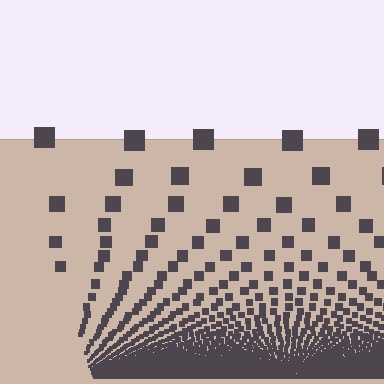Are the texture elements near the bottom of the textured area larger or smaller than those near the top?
Smaller. The gradient is inverted — elements near the bottom are smaller and denser.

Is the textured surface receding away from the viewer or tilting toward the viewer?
The surface appears to tilt toward the viewer. Texture elements get larger and sparser toward the top.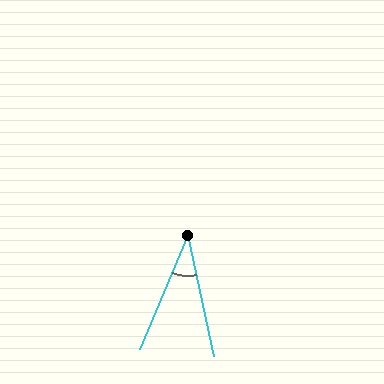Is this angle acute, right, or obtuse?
It is acute.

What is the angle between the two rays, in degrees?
Approximately 35 degrees.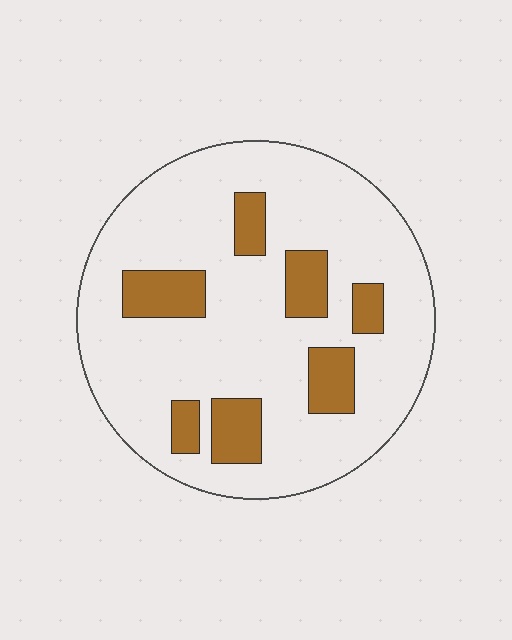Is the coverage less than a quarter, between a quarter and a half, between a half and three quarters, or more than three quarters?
Less than a quarter.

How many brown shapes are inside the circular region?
7.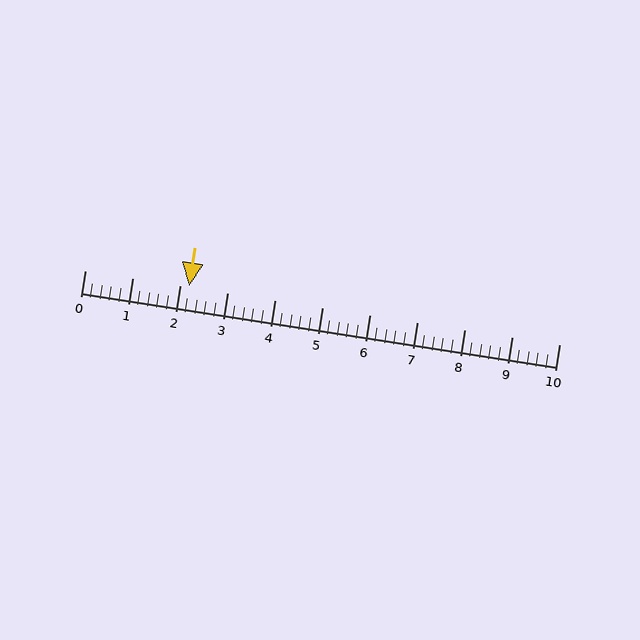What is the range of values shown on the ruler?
The ruler shows values from 0 to 10.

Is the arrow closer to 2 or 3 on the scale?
The arrow is closer to 2.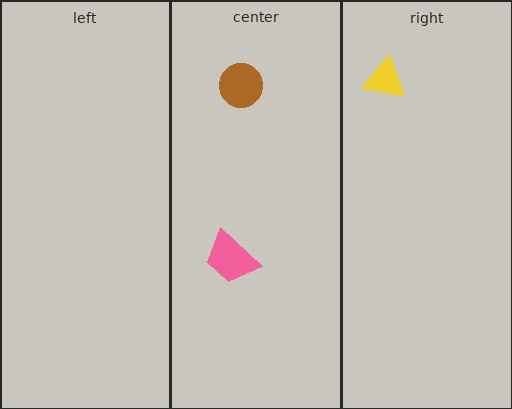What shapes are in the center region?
The pink trapezoid, the brown circle.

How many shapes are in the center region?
2.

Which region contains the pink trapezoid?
The center region.